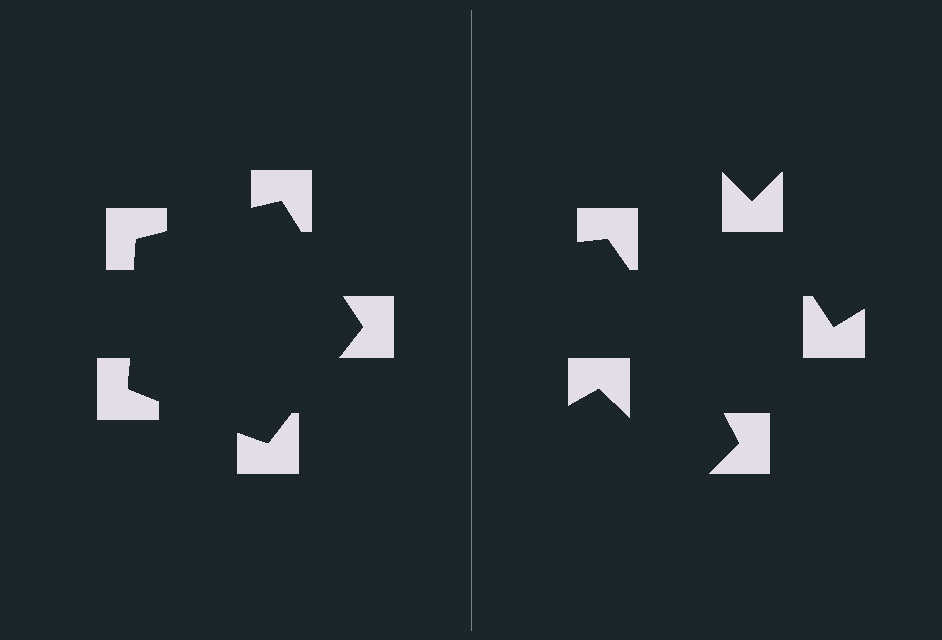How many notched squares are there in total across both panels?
10 — 5 on each side.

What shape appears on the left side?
An illusory pentagon.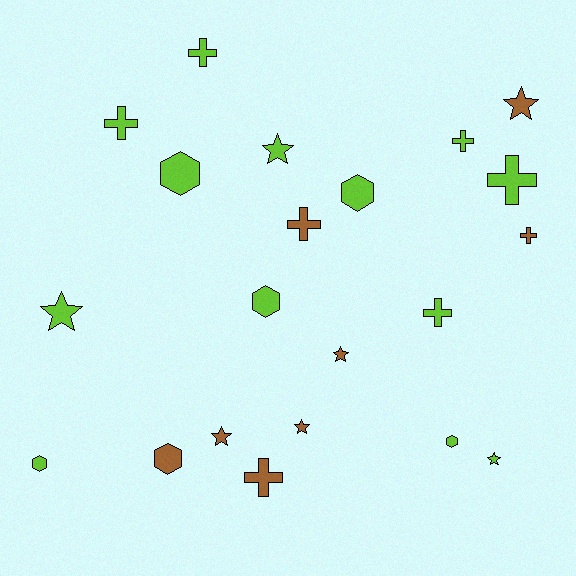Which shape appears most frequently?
Cross, with 8 objects.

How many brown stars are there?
There are 4 brown stars.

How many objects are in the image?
There are 21 objects.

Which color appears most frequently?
Lime, with 13 objects.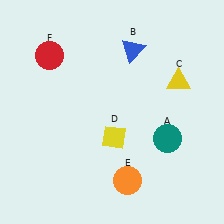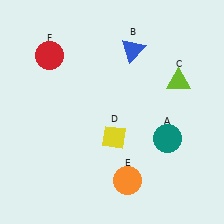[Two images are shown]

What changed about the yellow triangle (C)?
In Image 1, C is yellow. In Image 2, it changed to lime.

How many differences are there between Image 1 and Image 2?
There is 1 difference between the two images.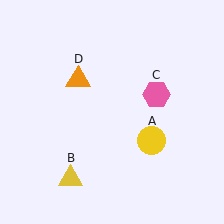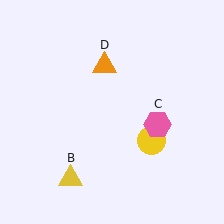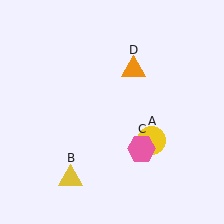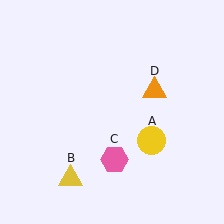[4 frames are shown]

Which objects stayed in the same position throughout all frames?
Yellow circle (object A) and yellow triangle (object B) remained stationary.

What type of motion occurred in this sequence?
The pink hexagon (object C), orange triangle (object D) rotated clockwise around the center of the scene.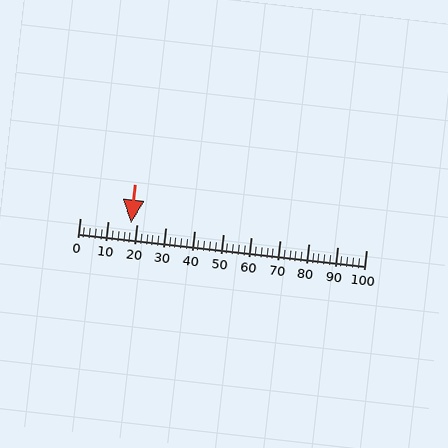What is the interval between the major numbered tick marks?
The major tick marks are spaced 10 units apart.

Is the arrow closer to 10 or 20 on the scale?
The arrow is closer to 20.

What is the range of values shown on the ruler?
The ruler shows values from 0 to 100.